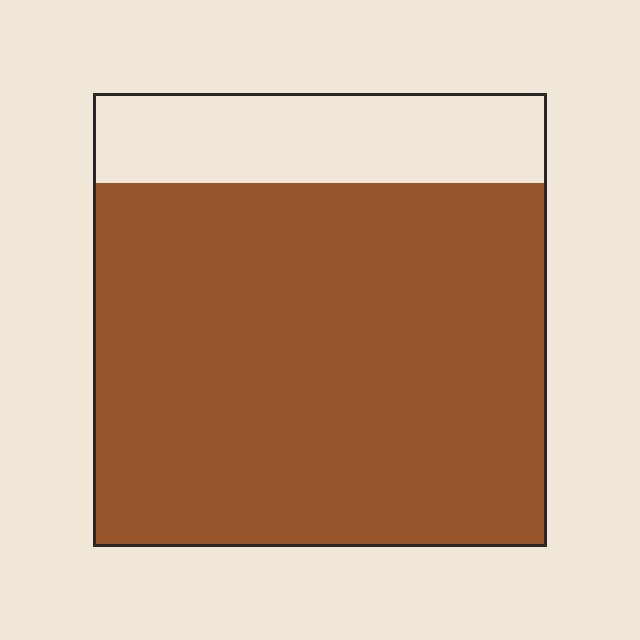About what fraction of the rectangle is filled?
About four fifths (4/5).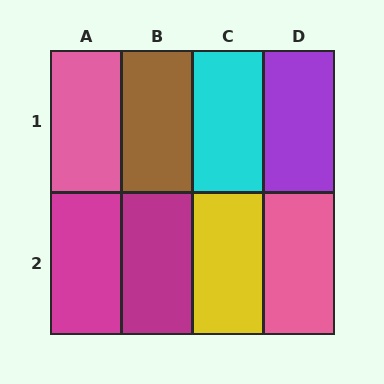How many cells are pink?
2 cells are pink.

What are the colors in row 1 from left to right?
Pink, brown, cyan, purple.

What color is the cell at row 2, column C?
Yellow.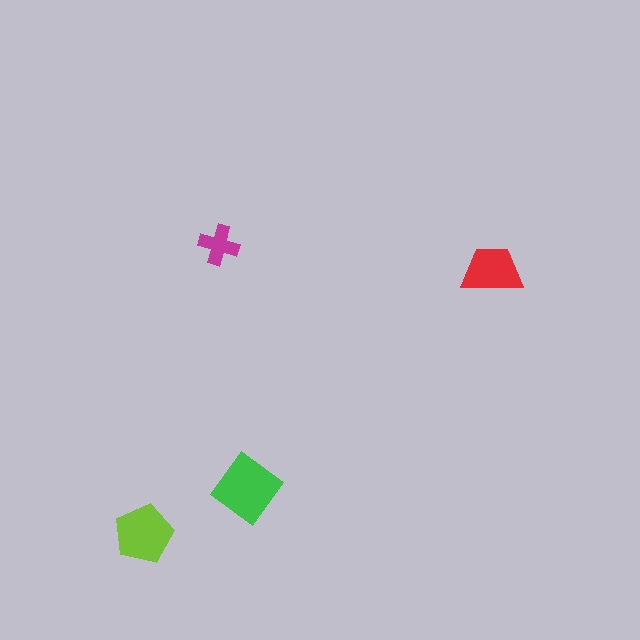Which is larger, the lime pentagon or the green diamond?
The green diamond.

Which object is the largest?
The green diamond.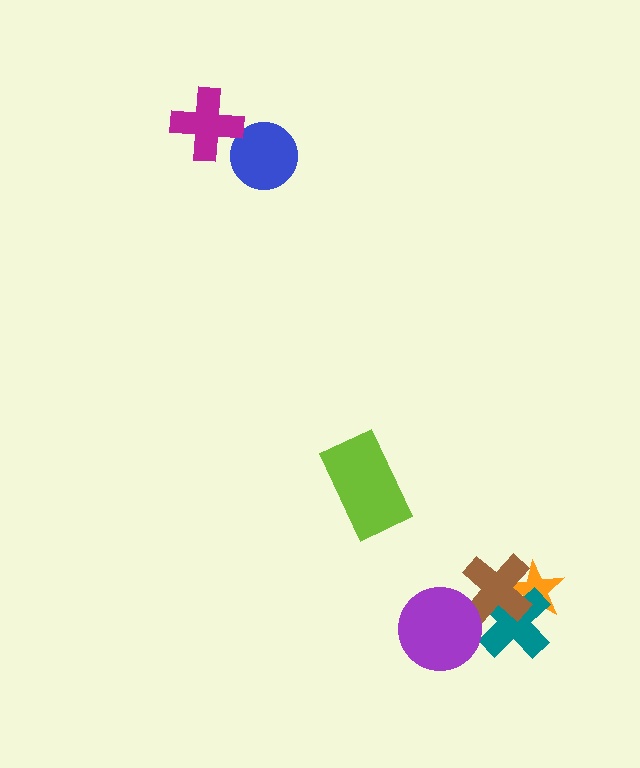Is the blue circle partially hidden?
No, no other shape covers it.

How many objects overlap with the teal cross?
2 objects overlap with the teal cross.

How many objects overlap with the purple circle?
1 object overlaps with the purple circle.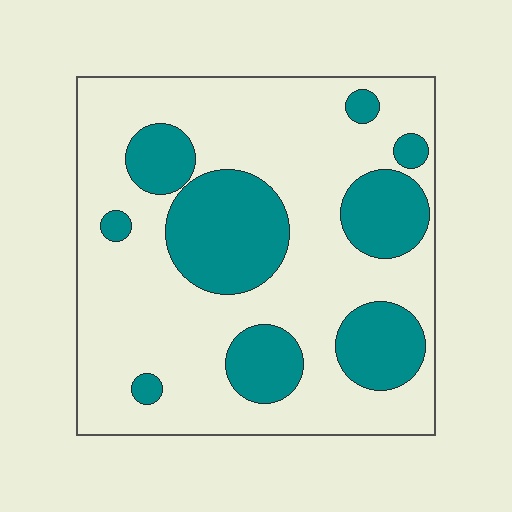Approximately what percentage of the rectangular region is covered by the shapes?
Approximately 30%.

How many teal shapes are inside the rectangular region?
9.